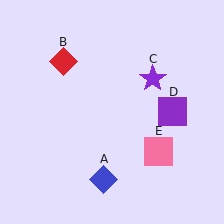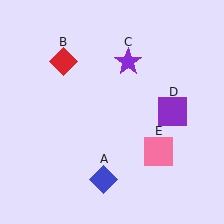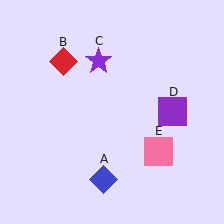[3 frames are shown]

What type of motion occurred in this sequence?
The purple star (object C) rotated counterclockwise around the center of the scene.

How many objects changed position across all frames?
1 object changed position: purple star (object C).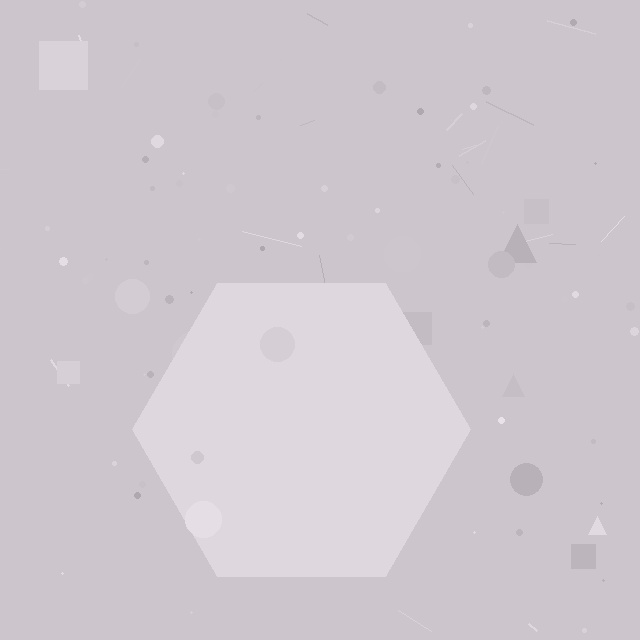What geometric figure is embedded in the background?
A hexagon is embedded in the background.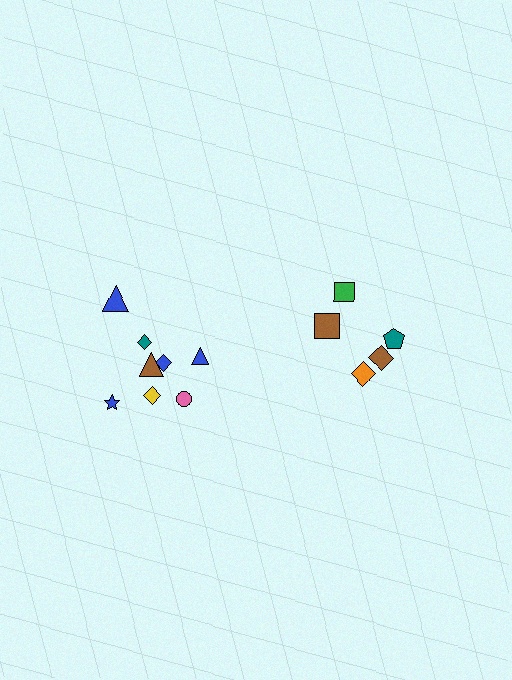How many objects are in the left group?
There are 8 objects.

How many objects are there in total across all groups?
There are 13 objects.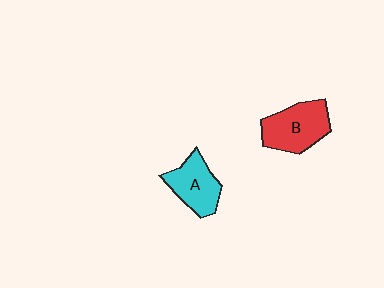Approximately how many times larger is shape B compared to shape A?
Approximately 1.2 times.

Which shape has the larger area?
Shape B (red).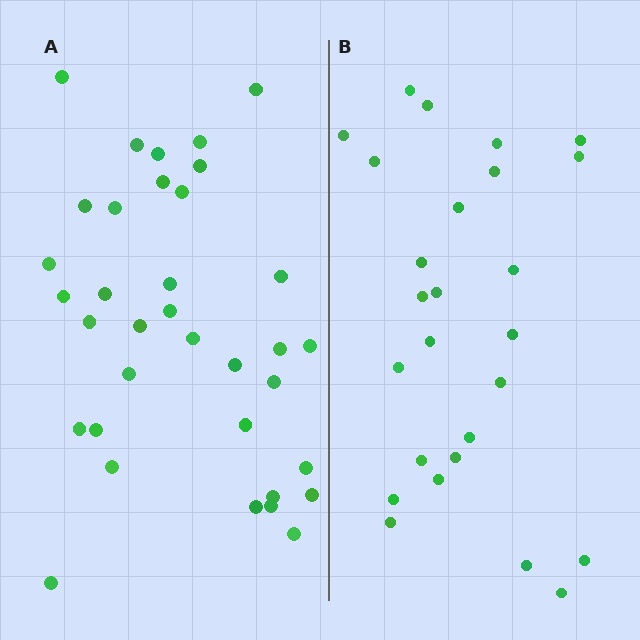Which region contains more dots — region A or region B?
Region A (the left region) has more dots.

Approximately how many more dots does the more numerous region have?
Region A has roughly 8 or so more dots than region B.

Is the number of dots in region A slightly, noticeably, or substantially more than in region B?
Region A has noticeably more, but not dramatically so. The ratio is roughly 1.3 to 1.